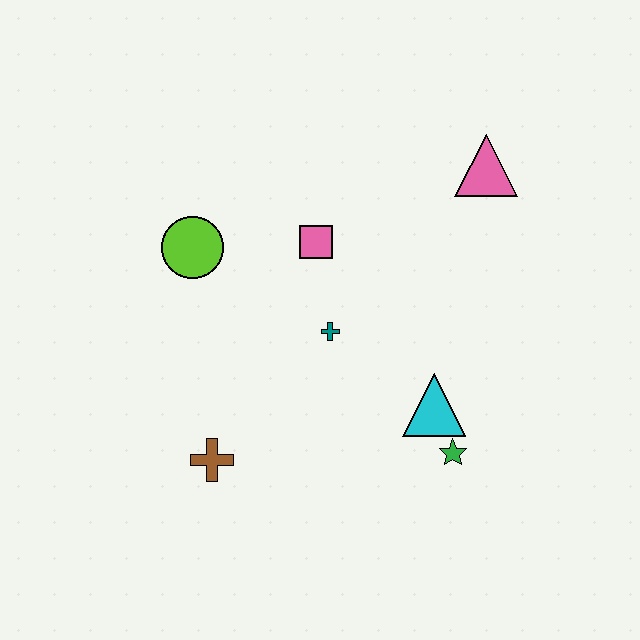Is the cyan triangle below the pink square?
Yes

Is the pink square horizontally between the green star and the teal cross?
No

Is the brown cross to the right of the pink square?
No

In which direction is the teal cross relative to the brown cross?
The teal cross is above the brown cross.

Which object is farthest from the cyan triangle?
The lime circle is farthest from the cyan triangle.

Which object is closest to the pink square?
The teal cross is closest to the pink square.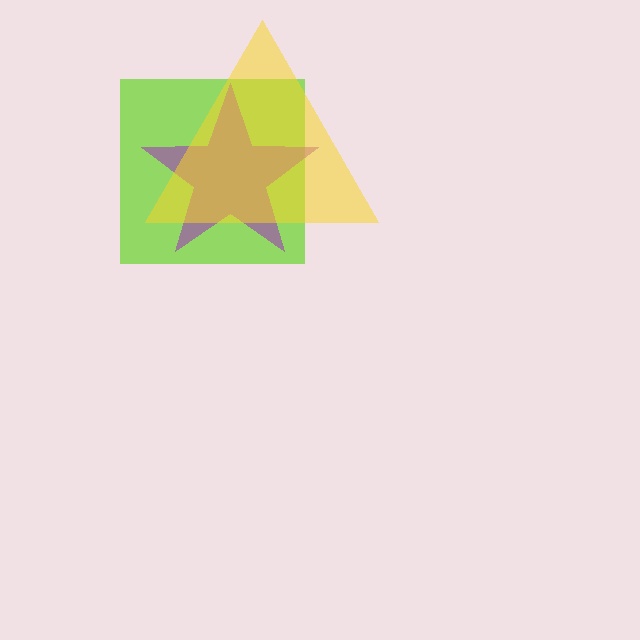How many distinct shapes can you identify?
There are 3 distinct shapes: a lime square, a purple star, a yellow triangle.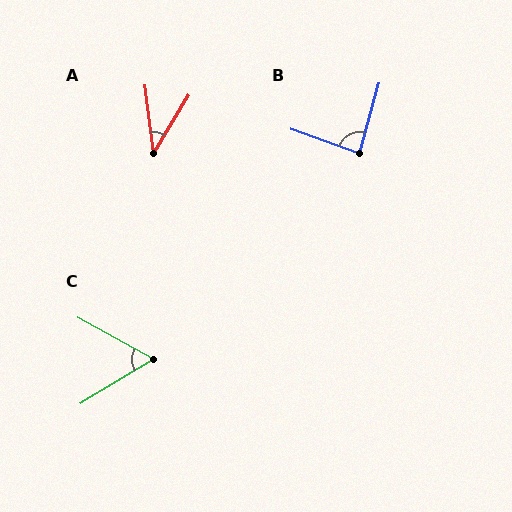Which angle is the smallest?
A, at approximately 39 degrees.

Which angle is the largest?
B, at approximately 85 degrees.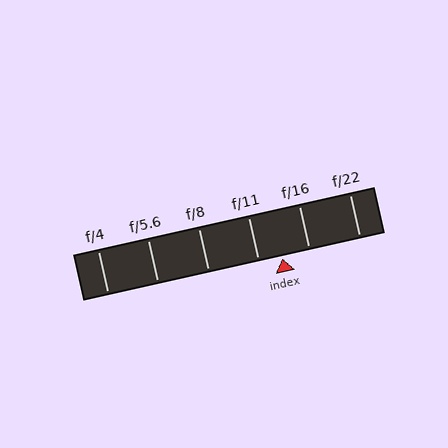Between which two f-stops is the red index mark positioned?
The index mark is between f/11 and f/16.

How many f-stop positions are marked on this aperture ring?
There are 6 f-stop positions marked.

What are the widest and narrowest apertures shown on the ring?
The widest aperture shown is f/4 and the narrowest is f/22.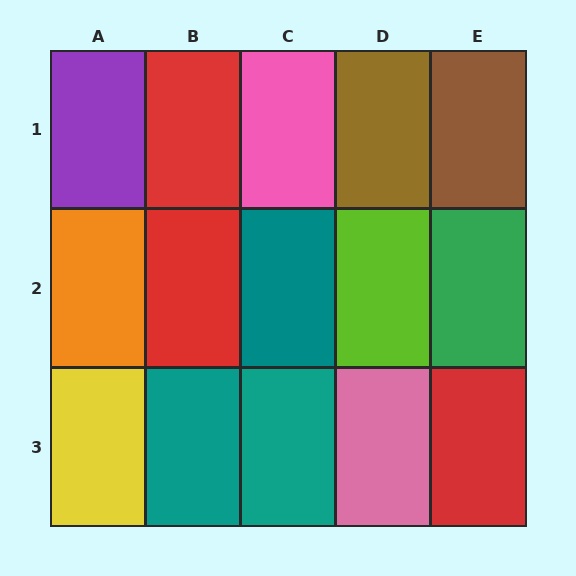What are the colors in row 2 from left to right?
Orange, red, teal, lime, green.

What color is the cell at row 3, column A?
Yellow.